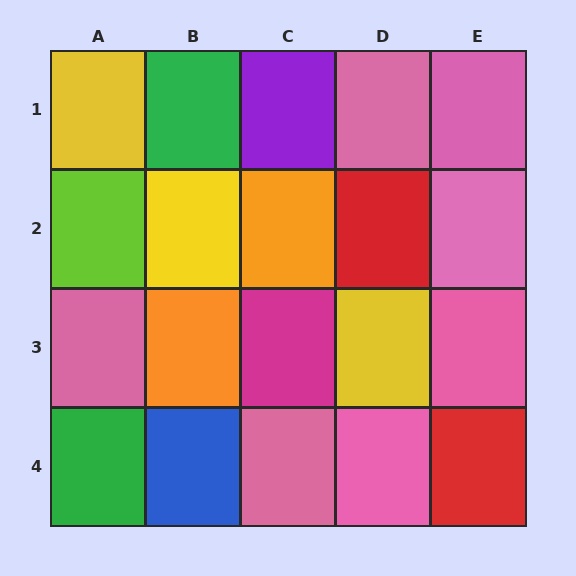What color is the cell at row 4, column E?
Red.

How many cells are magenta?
1 cell is magenta.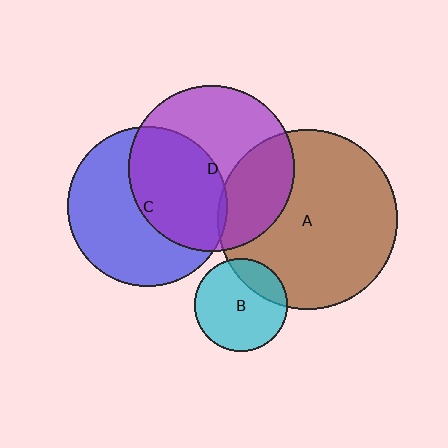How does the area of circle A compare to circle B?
Approximately 3.7 times.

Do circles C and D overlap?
Yes.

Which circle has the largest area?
Circle A (brown).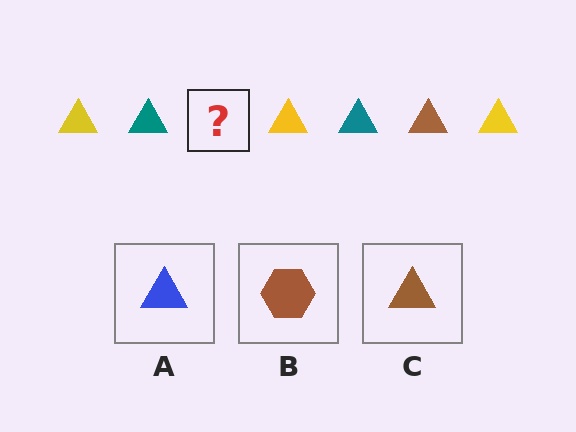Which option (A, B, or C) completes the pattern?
C.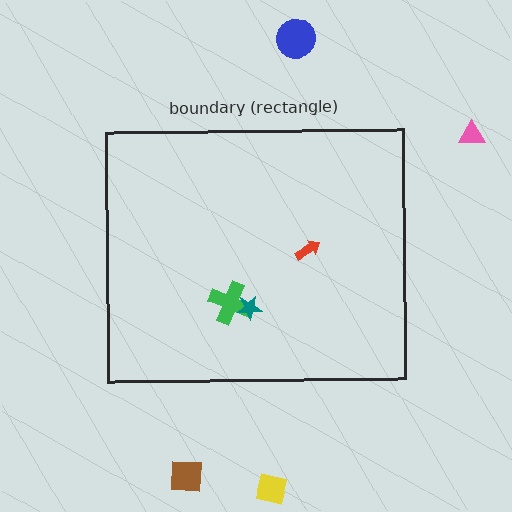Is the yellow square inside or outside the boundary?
Outside.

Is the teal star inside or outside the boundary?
Inside.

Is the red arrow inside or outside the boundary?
Inside.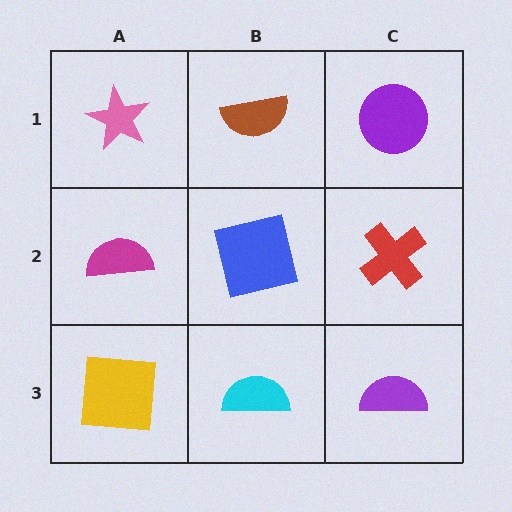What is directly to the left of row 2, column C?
A blue square.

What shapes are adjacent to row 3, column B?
A blue square (row 2, column B), a yellow square (row 3, column A), a purple semicircle (row 3, column C).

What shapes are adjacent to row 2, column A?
A pink star (row 1, column A), a yellow square (row 3, column A), a blue square (row 2, column B).